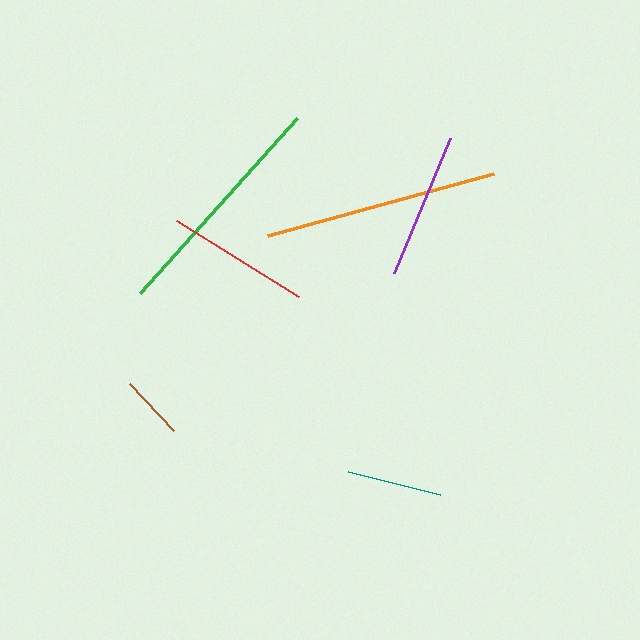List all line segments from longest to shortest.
From longest to shortest: green, orange, purple, red, teal, brown.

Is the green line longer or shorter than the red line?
The green line is longer than the red line.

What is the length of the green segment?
The green segment is approximately 235 pixels long.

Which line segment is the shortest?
The brown line is the shortest at approximately 65 pixels.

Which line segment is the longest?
The green line is the longest at approximately 235 pixels.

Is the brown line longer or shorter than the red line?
The red line is longer than the brown line.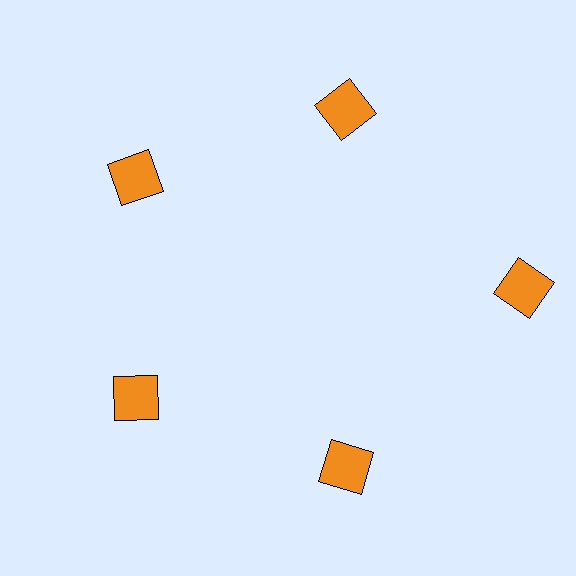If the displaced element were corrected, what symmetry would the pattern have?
It would have 5-fold rotational symmetry — the pattern would map onto itself every 72 degrees.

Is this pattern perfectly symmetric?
No. The 5 orange squares are arranged in a ring, but one element near the 3 o'clock position is pushed outward from the center, breaking the 5-fold rotational symmetry.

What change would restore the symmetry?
The symmetry would be restored by moving it inward, back onto the ring so that all 5 squares sit at equal angles and equal distance from the center.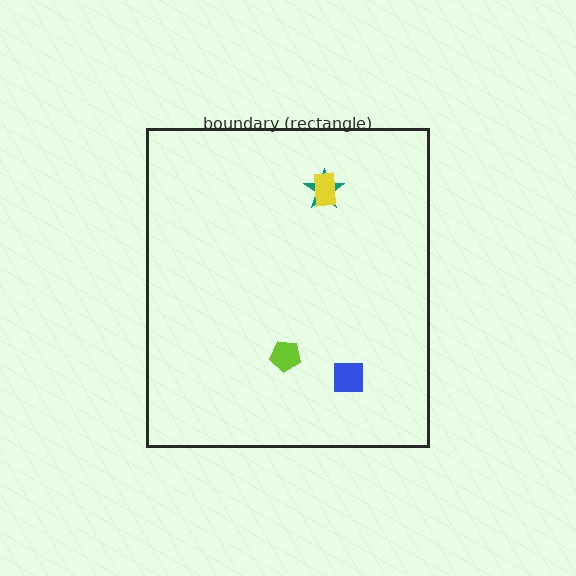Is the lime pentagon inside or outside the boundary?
Inside.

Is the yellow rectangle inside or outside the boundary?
Inside.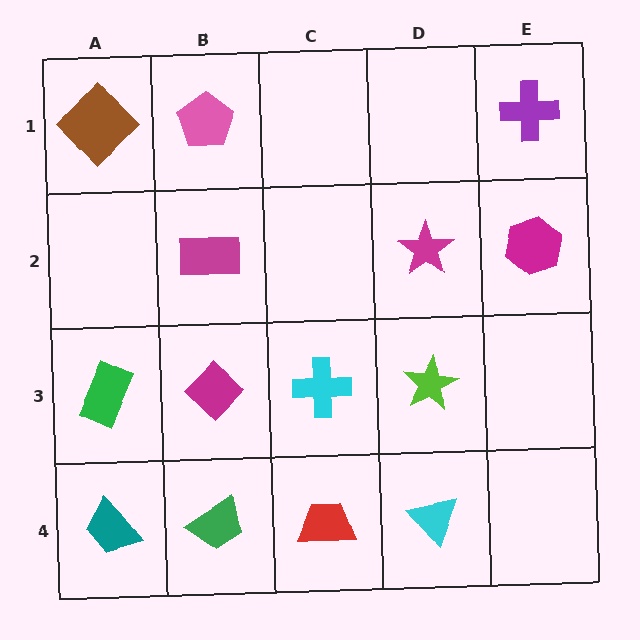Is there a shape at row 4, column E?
No, that cell is empty.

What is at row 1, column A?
A brown diamond.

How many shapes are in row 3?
4 shapes.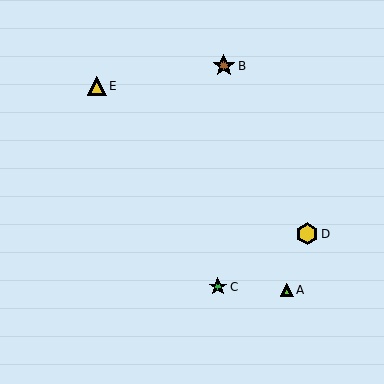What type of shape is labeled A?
Shape A is a lime triangle.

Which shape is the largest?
The brown star (labeled B) is the largest.